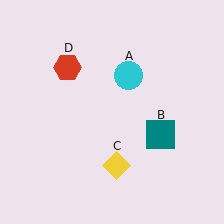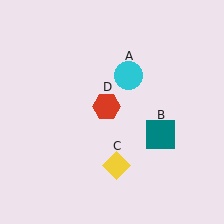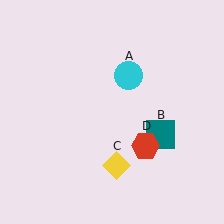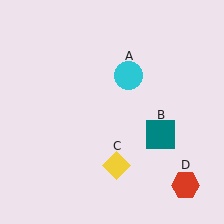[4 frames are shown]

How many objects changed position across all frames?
1 object changed position: red hexagon (object D).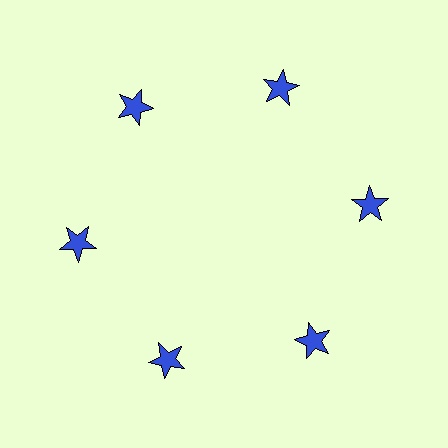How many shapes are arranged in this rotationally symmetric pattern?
There are 6 shapes, arranged in 6 groups of 1.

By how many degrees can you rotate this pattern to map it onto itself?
The pattern maps onto itself every 60 degrees of rotation.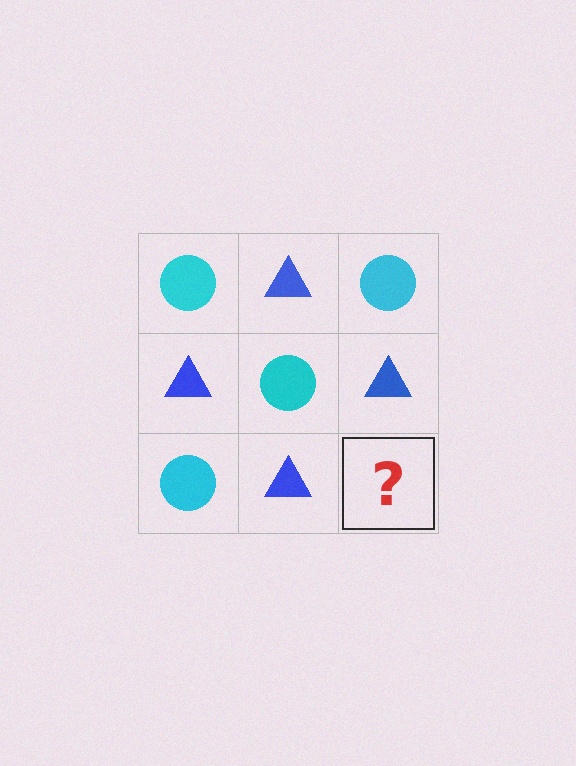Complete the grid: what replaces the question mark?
The question mark should be replaced with a cyan circle.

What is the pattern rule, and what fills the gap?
The rule is that it alternates cyan circle and blue triangle in a checkerboard pattern. The gap should be filled with a cyan circle.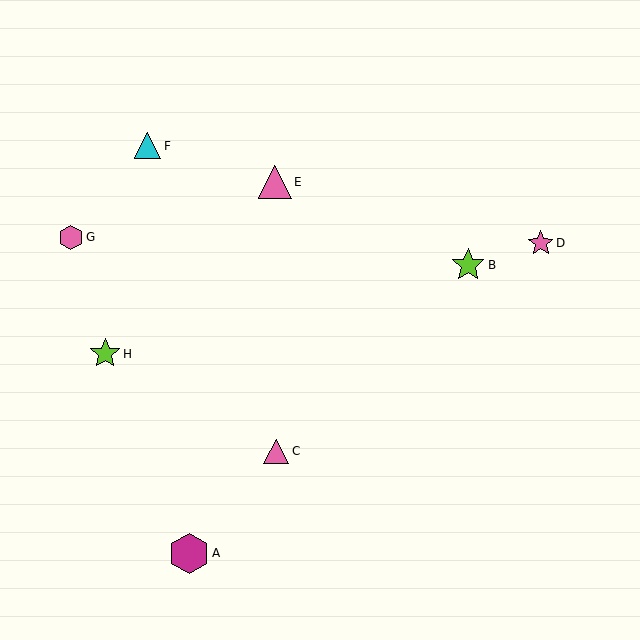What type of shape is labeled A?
Shape A is a magenta hexagon.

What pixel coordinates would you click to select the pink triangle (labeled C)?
Click at (276, 451) to select the pink triangle C.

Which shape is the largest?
The magenta hexagon (labeled A) is the largest.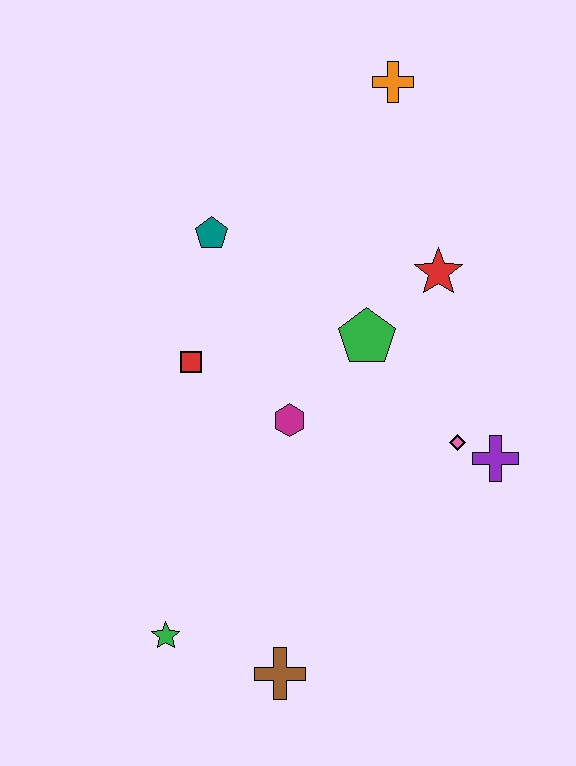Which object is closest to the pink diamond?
The purple cross is closest to the pink diamond.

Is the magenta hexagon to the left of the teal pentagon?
No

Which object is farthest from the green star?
The orange cross is farthest from the green star.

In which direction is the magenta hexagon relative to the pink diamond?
The magenta hexagon is to the left of the pink diamond.